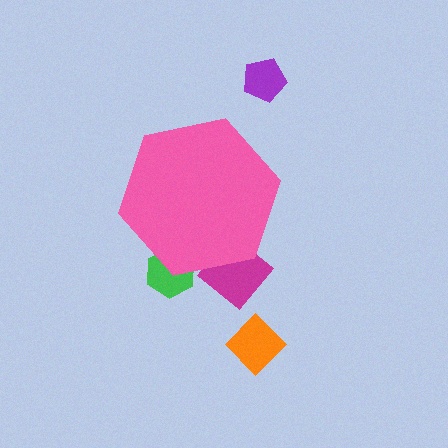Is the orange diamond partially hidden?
No, the orange diamond is fully visible.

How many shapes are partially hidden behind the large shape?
2 shapes are partially hidden.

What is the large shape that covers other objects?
A pink hexagon.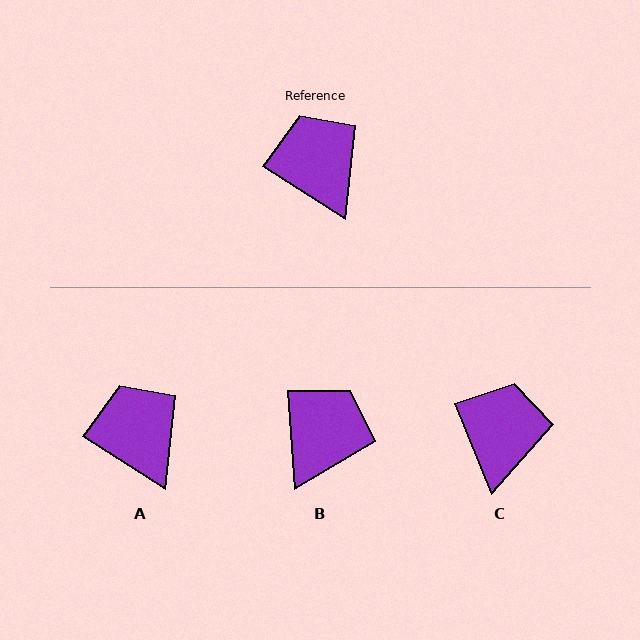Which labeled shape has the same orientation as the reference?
A.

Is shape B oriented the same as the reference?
No, it is off by about 54 degrees.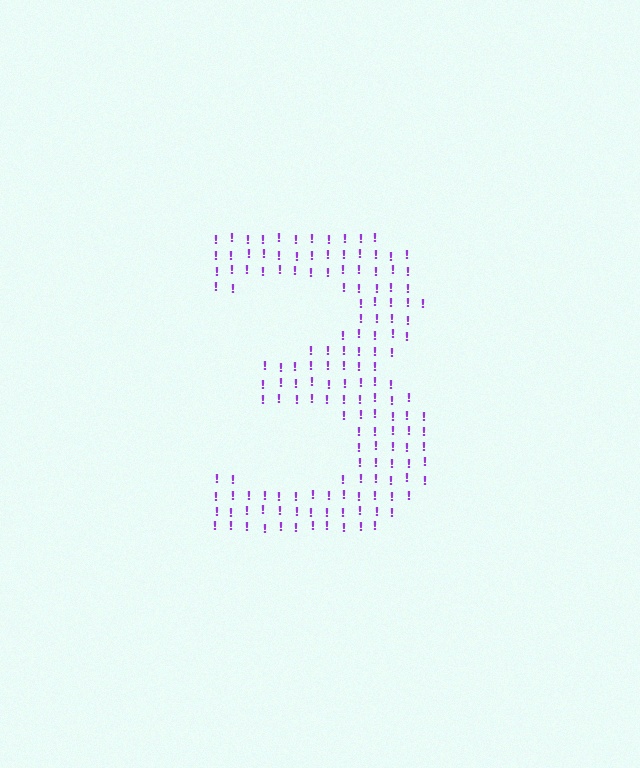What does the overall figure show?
The overall figure shows the digit 3.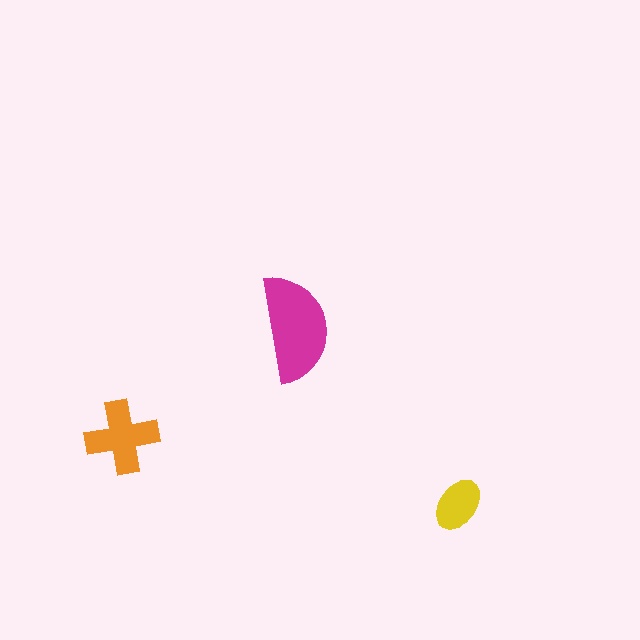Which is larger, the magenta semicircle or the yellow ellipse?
The magenta semicircle.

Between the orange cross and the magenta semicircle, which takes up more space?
The magenta semicircle.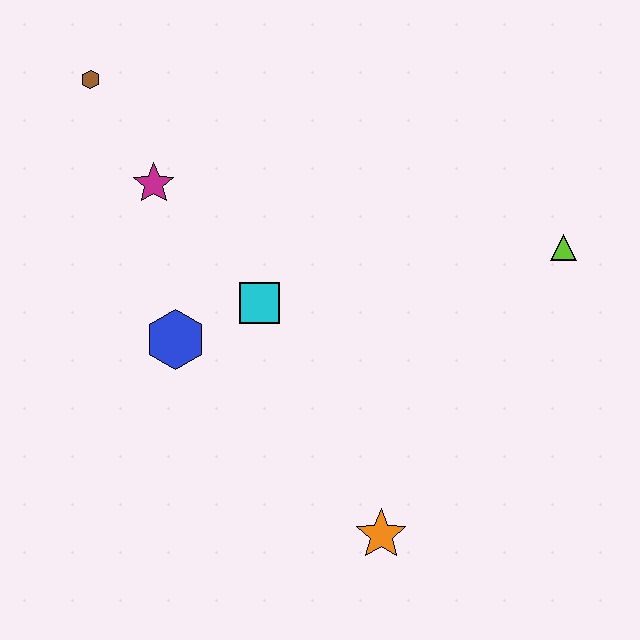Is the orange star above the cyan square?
No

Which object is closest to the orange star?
The cyan square is closest to the orange star.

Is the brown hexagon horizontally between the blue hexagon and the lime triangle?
No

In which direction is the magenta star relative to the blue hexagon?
The magenta star is above the blue hexagon.